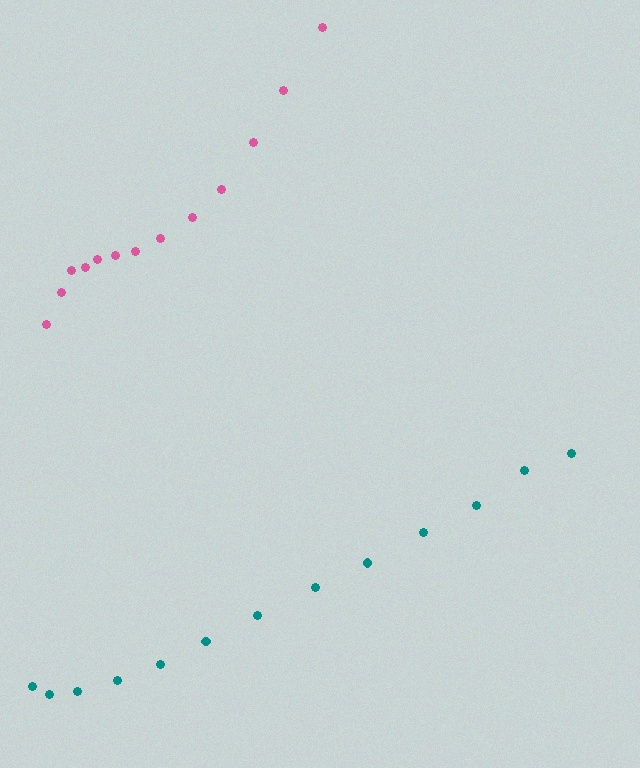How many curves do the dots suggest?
There are 2 distinct paths.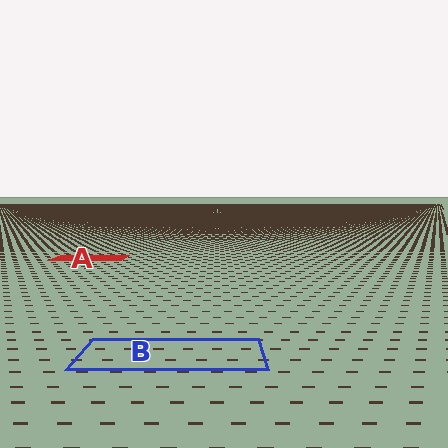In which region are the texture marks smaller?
The texture marks are smaller in region A, because it is farther away.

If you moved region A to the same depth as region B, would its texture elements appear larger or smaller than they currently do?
They would appear larger. At a closer depth, the same texture elements are projected at a bigger on-screen size.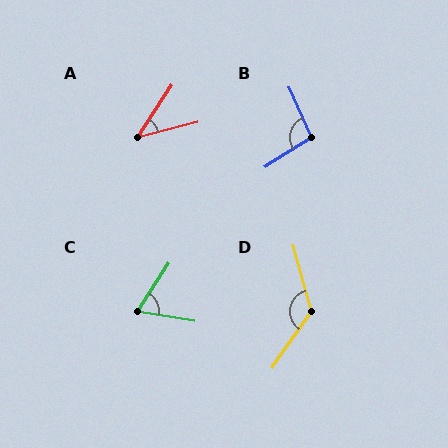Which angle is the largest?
D, at approximately 130 degrees.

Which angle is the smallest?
A, at approximately 43 degrees.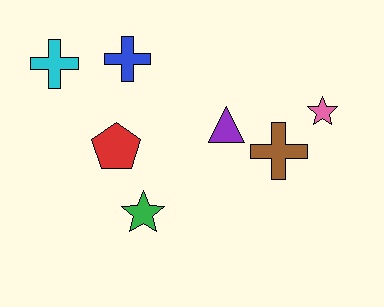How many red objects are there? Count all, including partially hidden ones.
There is 1 red object.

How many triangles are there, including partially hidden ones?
There is 1 triangle.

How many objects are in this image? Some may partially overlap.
There are 7 objects.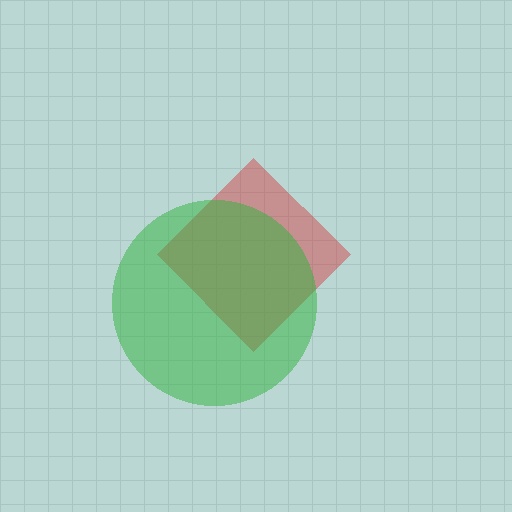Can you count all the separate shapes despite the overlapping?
Yes, there are 2 separate shapes.